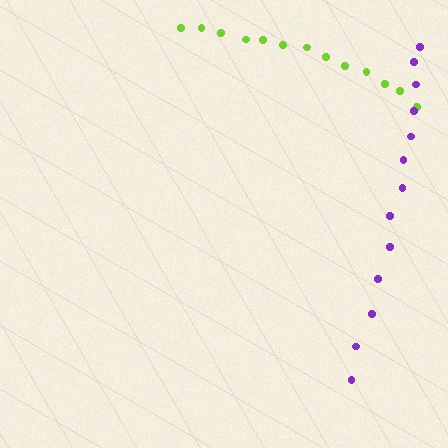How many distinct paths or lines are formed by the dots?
There are 2 distinct paths.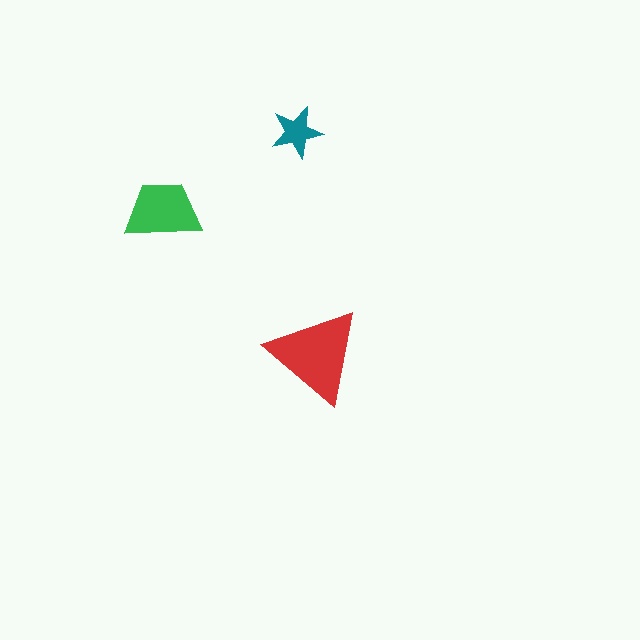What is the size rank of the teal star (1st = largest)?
3rd.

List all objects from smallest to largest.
The teal star, the green trapezoid, the red triangle.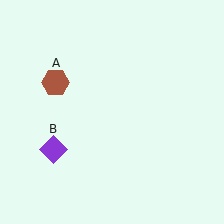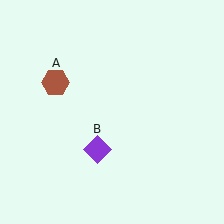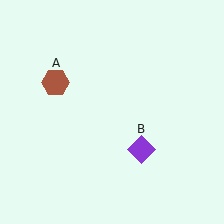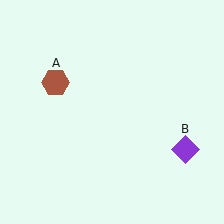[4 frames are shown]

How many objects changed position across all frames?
1 object changed position: purple diamond (object B).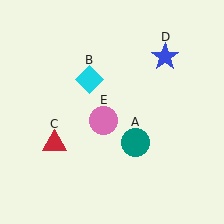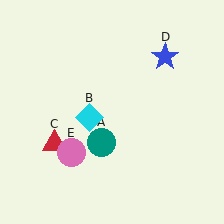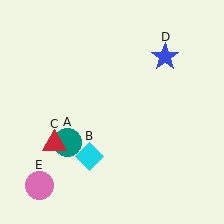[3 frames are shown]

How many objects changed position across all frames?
3 objects changed position: teal circle (object A), cyan diamond (object B), pink circle (object E).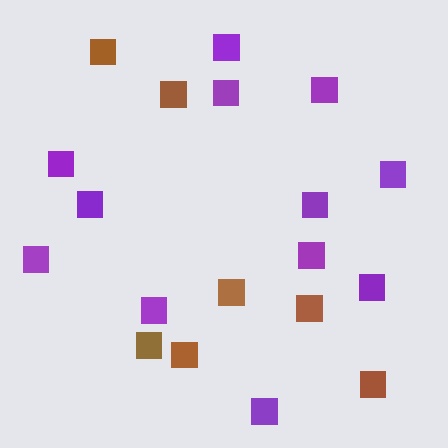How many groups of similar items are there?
There are 2 groups: one group of brown squares (7) and one group of purple squares (12).